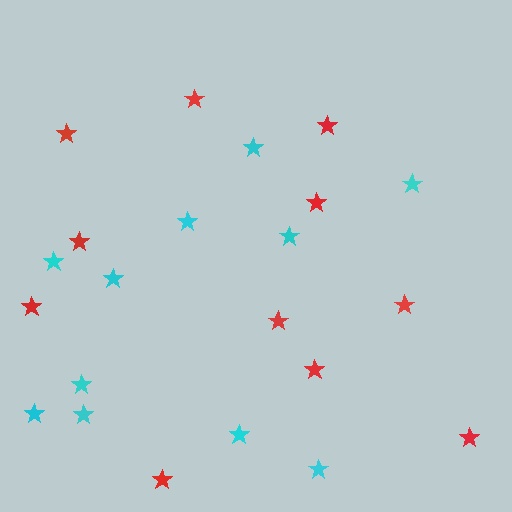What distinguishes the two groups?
There are 2 groups: one group of red stars (11) and one group of cyan stars (11).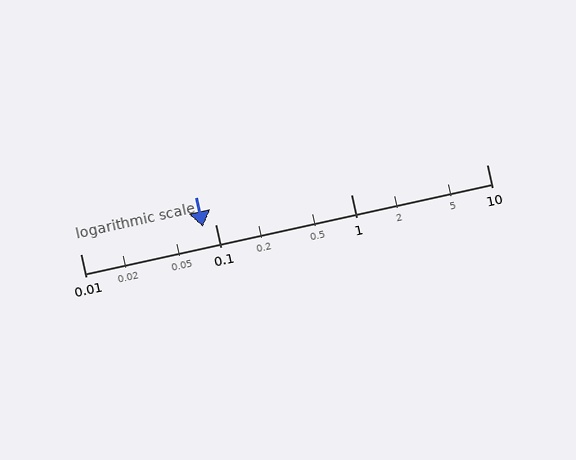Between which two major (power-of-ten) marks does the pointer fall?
The pointer is between 0.01 and 0.1.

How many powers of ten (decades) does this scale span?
The scale spans 3 decades, from 0.01 to 10.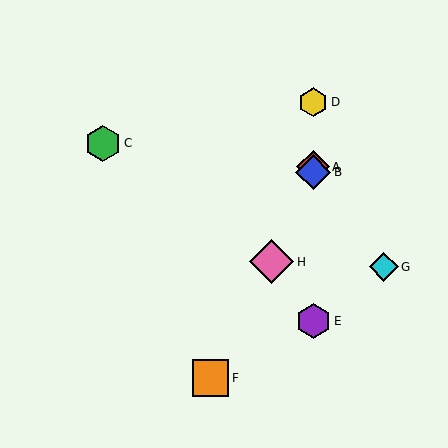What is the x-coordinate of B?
Object B is at x≈313.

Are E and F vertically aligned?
No, E is at x≈313 and F is at x≈211.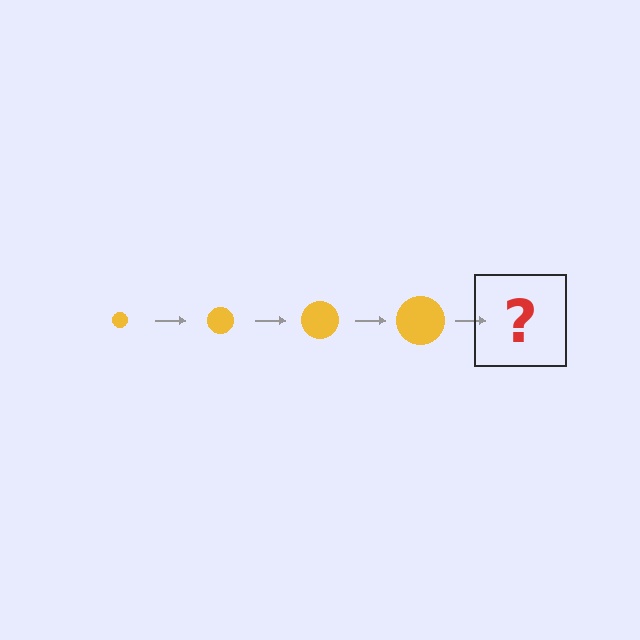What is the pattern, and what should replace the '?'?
The pattern is that the circle gets progressively larger each step. The '?' should be a yellow circle, larger than the previous one.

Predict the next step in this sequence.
The next step is a yellow circle, larger than the previous one.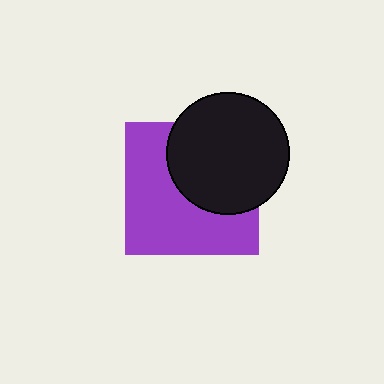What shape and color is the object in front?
The object in front is a black circle.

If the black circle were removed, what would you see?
You would see the complete purple square.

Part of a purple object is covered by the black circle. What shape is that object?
It is a square.